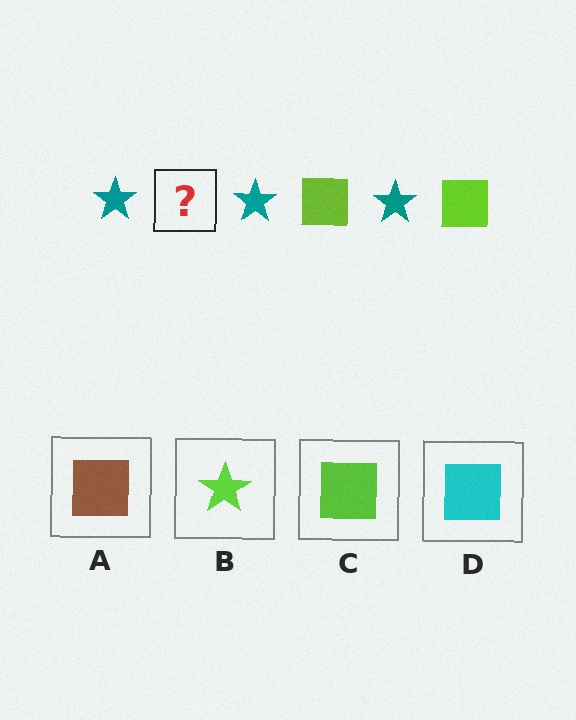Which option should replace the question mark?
Option C.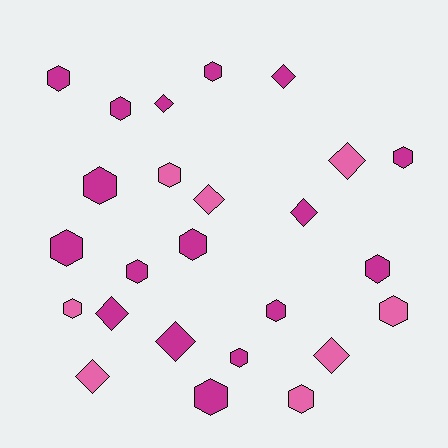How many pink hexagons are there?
There are 4 pink hexagons.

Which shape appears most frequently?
Hexagon, with 16 objects.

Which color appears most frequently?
Magenta, with 17 objects.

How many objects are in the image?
There are 25 objects.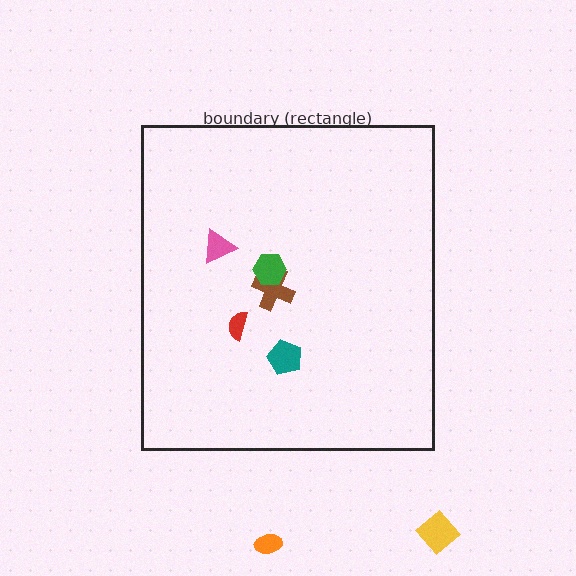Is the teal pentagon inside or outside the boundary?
Inside.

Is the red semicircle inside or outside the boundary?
Inside.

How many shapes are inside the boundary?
5 inside, 2 outside.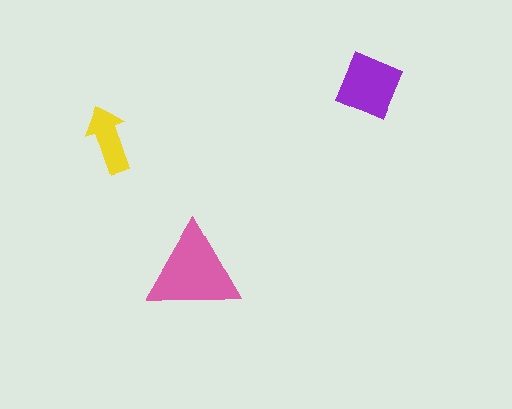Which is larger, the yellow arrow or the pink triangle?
The pink triangle.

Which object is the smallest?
The yellow arrow.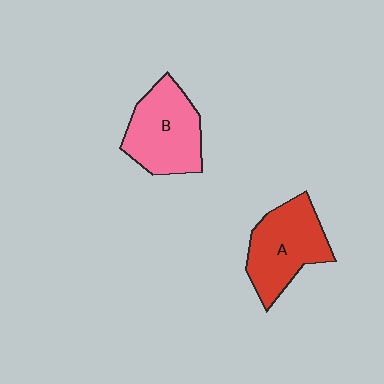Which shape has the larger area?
Shape B (pink).